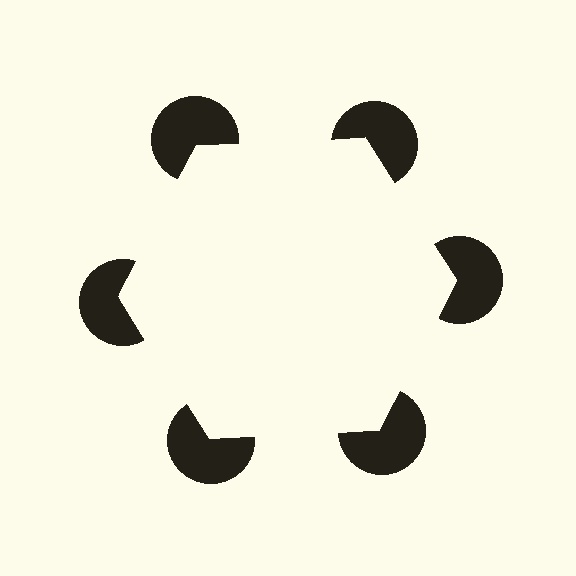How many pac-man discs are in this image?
There are 6 — one at each vertex of the illusory hexagon.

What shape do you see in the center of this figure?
An illusory hexagon — its edges are inferred from the aligned wedge cuts in the pac-man discs, not physically drawn.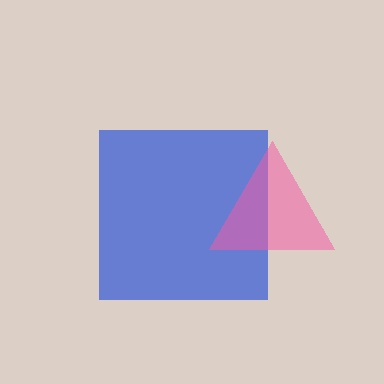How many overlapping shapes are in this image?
There are 2 overlapping shapes in the image.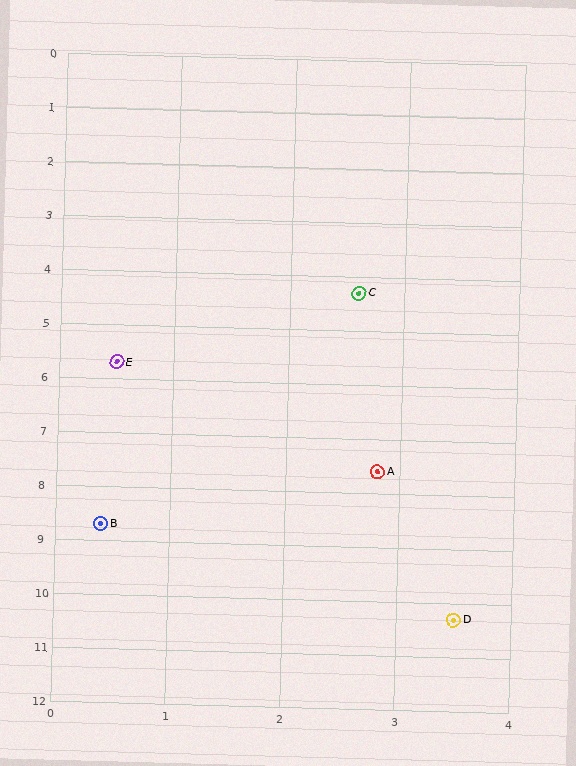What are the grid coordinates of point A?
Point A is at approximately (2.8, 7.6).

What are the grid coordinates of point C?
Point C is at approximately (2.6, 4.3).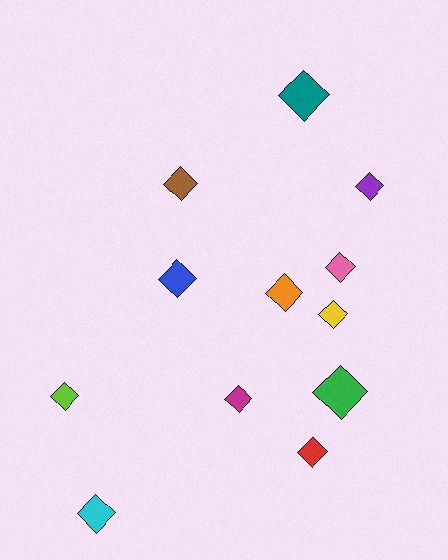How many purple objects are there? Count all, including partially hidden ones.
There is 1 purple object.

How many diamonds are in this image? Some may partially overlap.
There are 12 diamonds.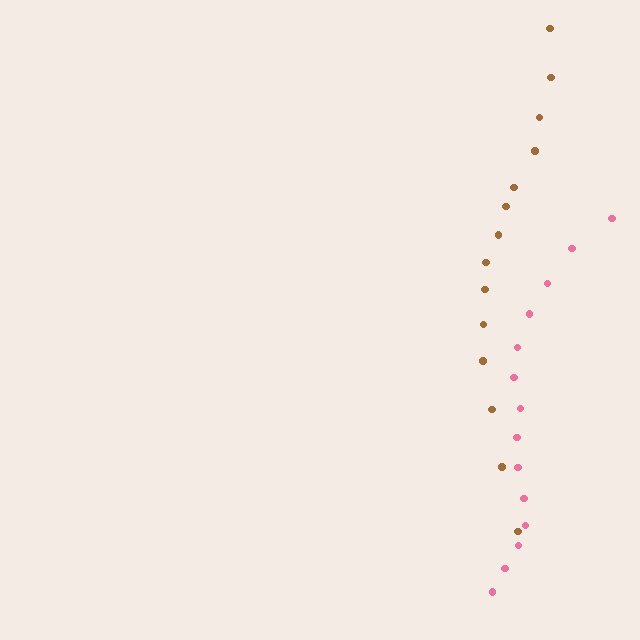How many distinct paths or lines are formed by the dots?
There are 2 distinct paths.